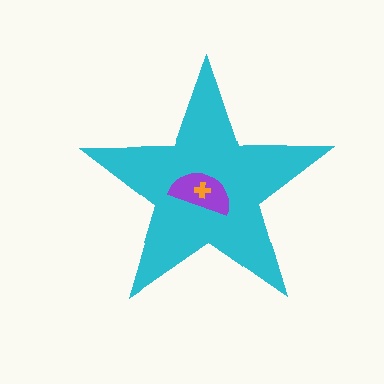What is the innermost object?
The orange cross.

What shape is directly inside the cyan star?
The purple semicircle.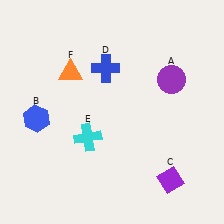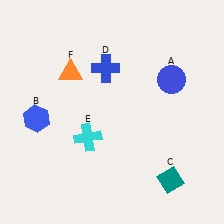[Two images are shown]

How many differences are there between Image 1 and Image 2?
There are 2 differences between the two images.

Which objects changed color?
A changed from purple to blue. C changed from purple to teal.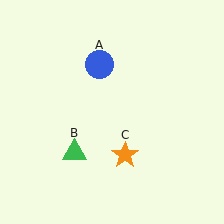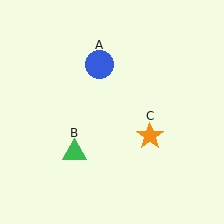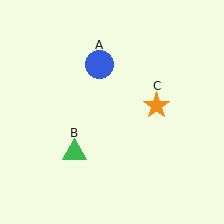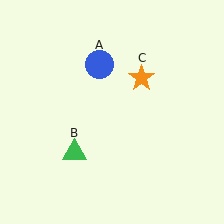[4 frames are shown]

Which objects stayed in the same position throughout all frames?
Blue circle (object A) and green triangle (object B) remained stationary.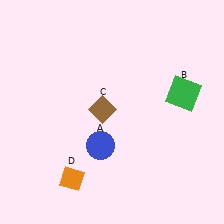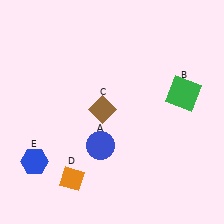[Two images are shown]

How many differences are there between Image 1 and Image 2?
There is 1 difference between the two images.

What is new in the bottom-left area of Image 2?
A blue hexagon (E) was added in the bottom-left area of Image 2.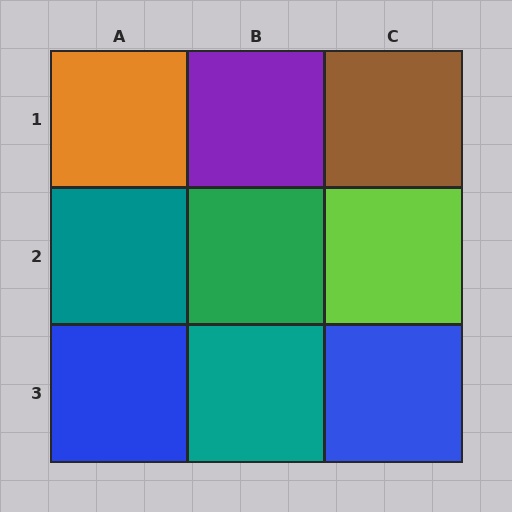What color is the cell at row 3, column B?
Teal.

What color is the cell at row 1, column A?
Orange.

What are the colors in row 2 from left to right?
Teal, green, lime.